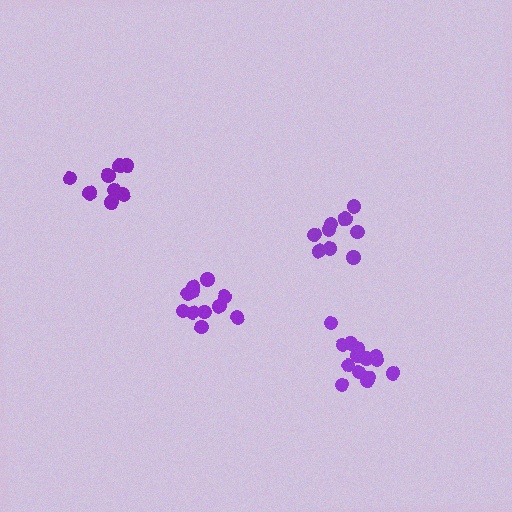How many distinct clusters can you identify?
There are 4 distinct clusters.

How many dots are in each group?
Group 1: 9 dots, Group 2: 14 dots, Group 3: 11 dots, Group 4: 8 dots (42 total).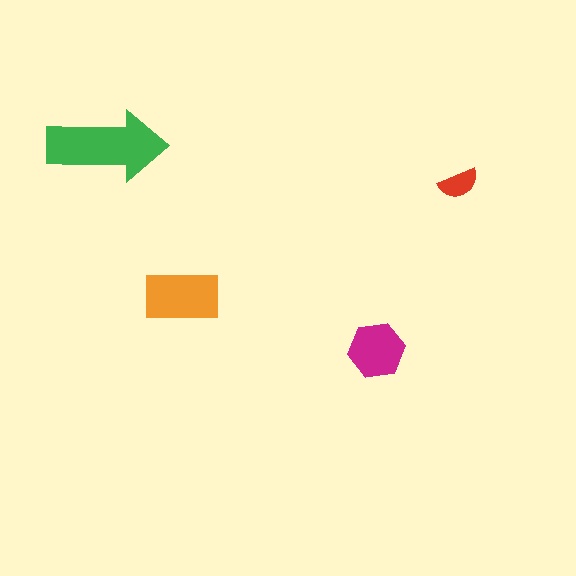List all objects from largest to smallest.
The green arrow, the orange rectangle, the magenta hexagon, the red semicircle.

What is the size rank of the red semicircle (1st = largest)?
4th.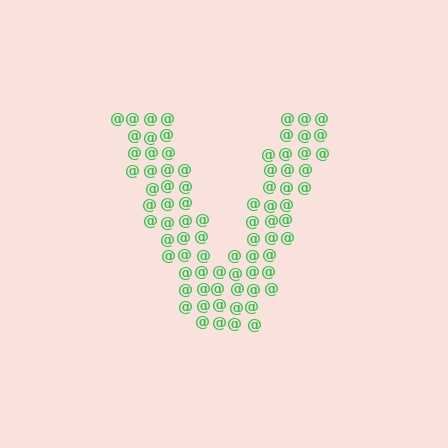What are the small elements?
The small elements are at signs.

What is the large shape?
The large shape is the letter V.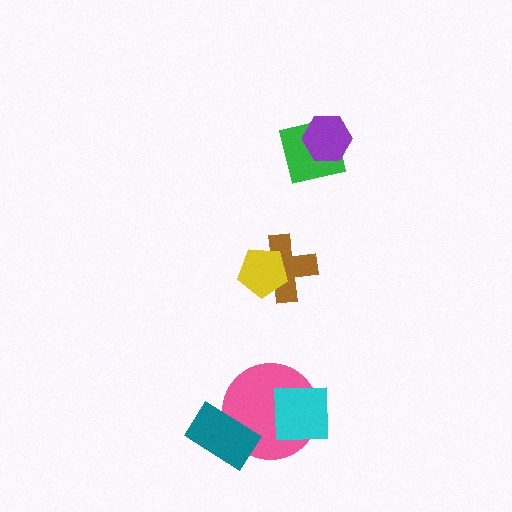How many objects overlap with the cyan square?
1 object overlaps with the cyan square.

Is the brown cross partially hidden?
Yes, it is partially covered by another shape.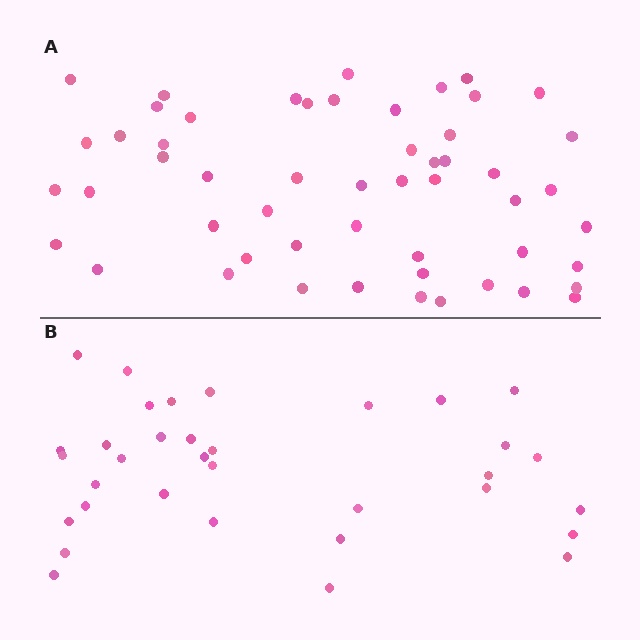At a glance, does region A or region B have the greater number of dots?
Region A (the top region) has more dots.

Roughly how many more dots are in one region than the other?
Region A has approximately 20 more dots than region B.